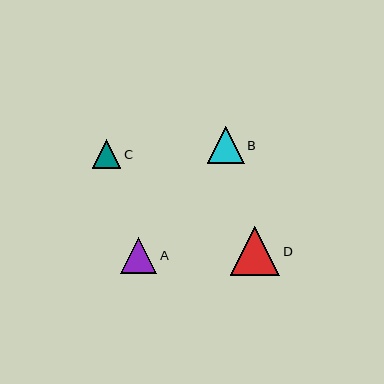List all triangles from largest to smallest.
From largest to smallest: D, B, A, C.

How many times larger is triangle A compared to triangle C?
Triangle A is approximately 1.3 times the size of triangle C.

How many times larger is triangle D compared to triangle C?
Triangle D is approximately 1.7 times the size of triangle C.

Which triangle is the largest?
Triangle D is the largest with a size of approximately 49 pixels.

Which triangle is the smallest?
Triangle C is the smallest with a size of approximately 29 pixels.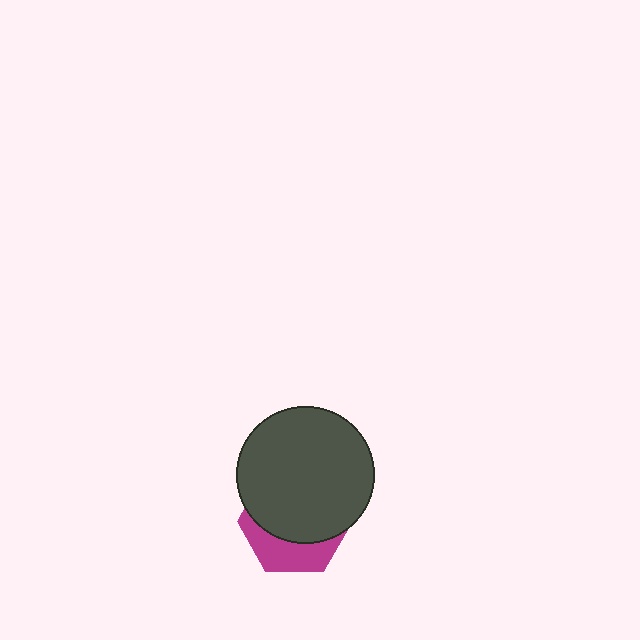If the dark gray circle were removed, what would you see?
You would see the complete magenta hexagon.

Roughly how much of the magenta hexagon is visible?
A small part of it is visible (roughly 33%).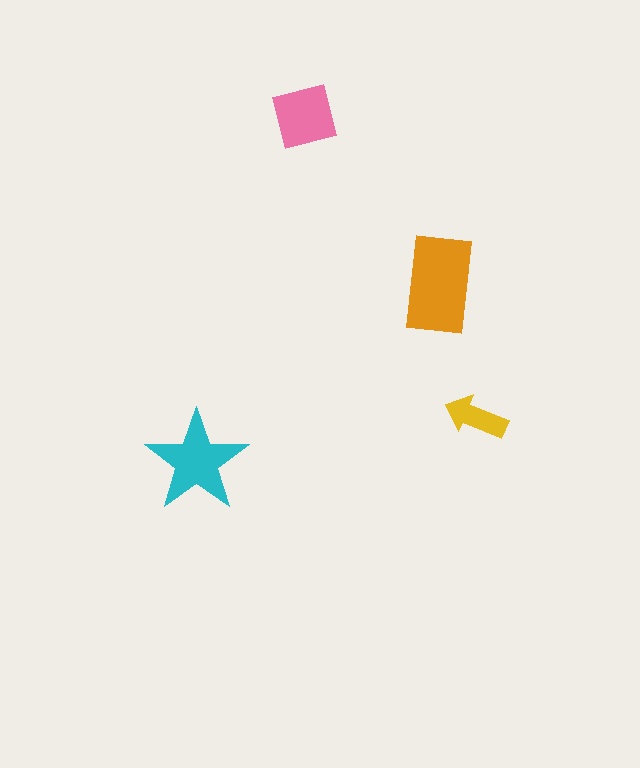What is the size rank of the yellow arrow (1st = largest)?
4th.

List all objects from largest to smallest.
The orange rectangle, the cyan star, the pink square, the yellow arrow.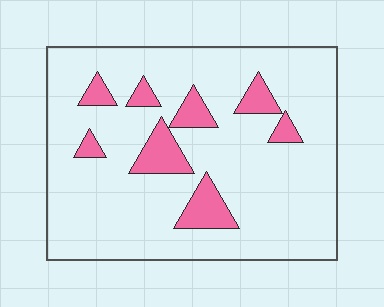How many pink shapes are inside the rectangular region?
8.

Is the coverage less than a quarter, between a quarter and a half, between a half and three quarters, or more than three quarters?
Less than a quarter.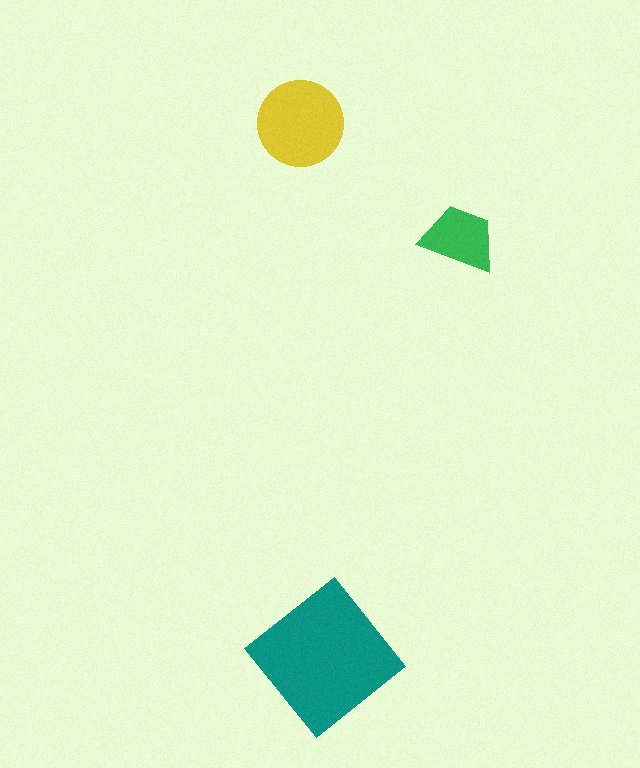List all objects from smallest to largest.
The green trapezoid, the yellow circle, the teal diamond.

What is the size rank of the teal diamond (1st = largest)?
1st.